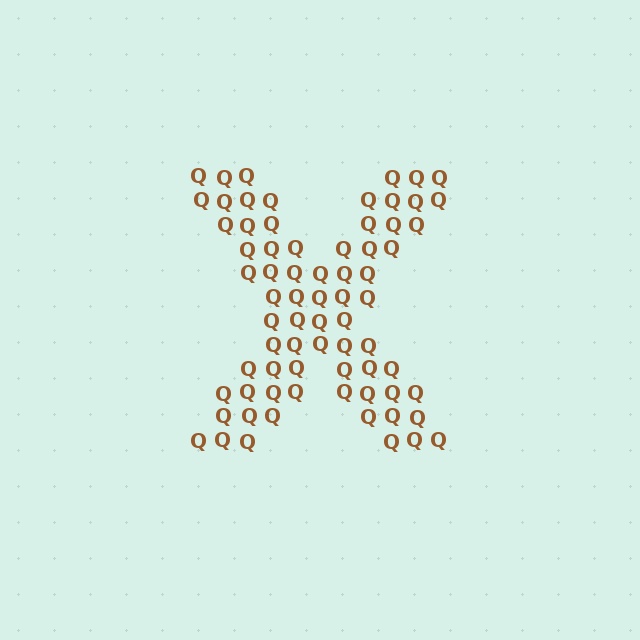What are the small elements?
The small elements are letter Q's.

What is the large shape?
The large shape is the letter X.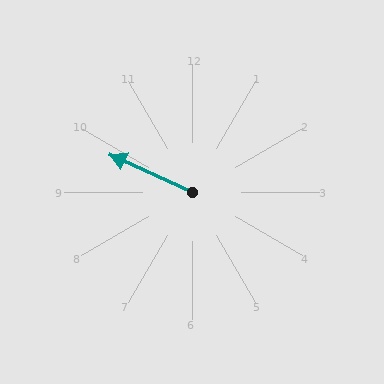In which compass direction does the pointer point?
Northwest.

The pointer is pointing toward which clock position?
Roughly 10 o'clock.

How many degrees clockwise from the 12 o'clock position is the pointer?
Approximately 295 degrees.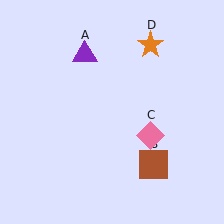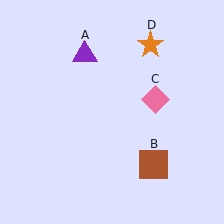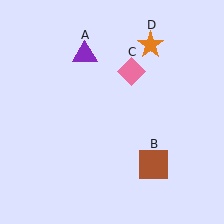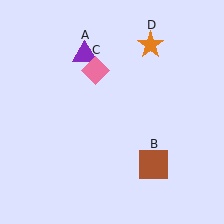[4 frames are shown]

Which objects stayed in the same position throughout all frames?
Purple triangle (object A) and brown square (object B) and orange star (object D) remained stationary.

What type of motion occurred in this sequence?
The pink diamond (object C) rotated counterclockwise around the center of the scene.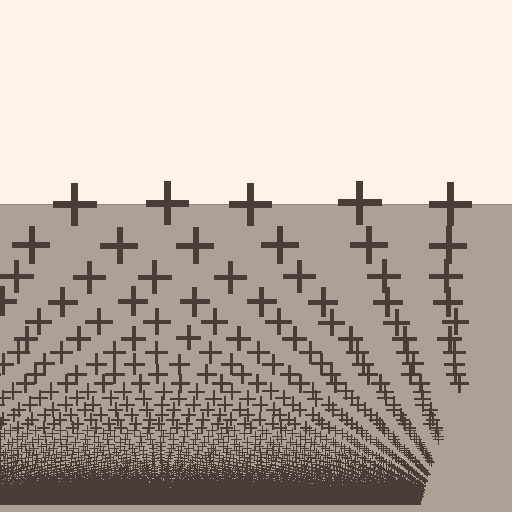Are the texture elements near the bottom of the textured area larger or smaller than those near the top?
Smaller. The gradient is inverted — elements near the bottom are smaller and denser.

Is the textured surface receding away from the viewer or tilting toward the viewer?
The surface appears to tilt toward the viewer. Texture elements get larger and sparser toward the top.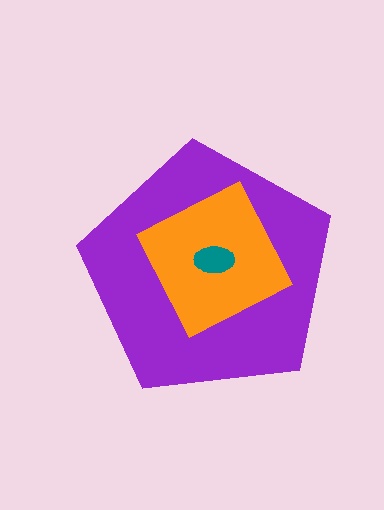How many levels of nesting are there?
3.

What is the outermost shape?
The purple pentagon.